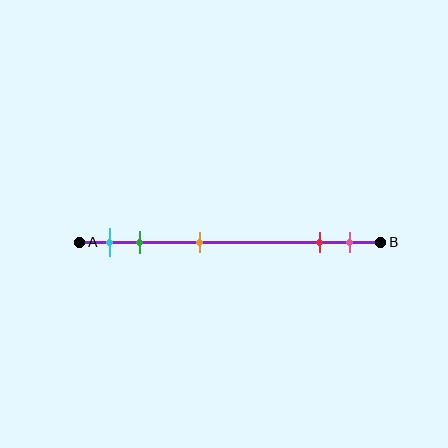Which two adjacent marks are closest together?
The red and pink marks are the closest adjacent pair.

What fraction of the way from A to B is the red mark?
The red mark is approximately 80% (0.8) of the way from A to B.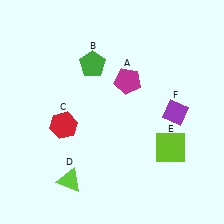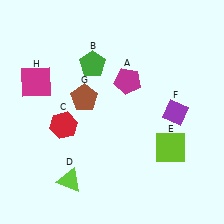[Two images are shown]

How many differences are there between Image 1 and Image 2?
There are 2 differences between the two images.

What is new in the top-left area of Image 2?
A magenta square (H) was added in the top-left area of Image 2.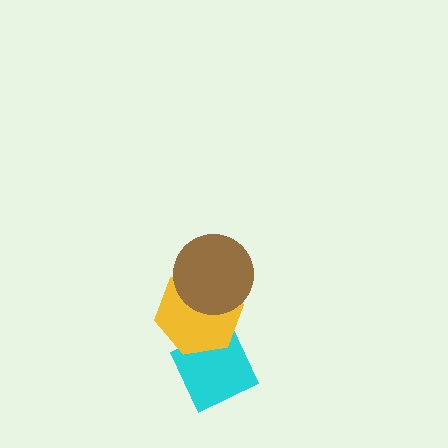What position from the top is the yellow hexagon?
The yellow hexagon is 2nd from the top.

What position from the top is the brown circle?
The brown circle is 1st from the top.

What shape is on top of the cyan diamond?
The yellow hexagon is on top of the cyan diamond.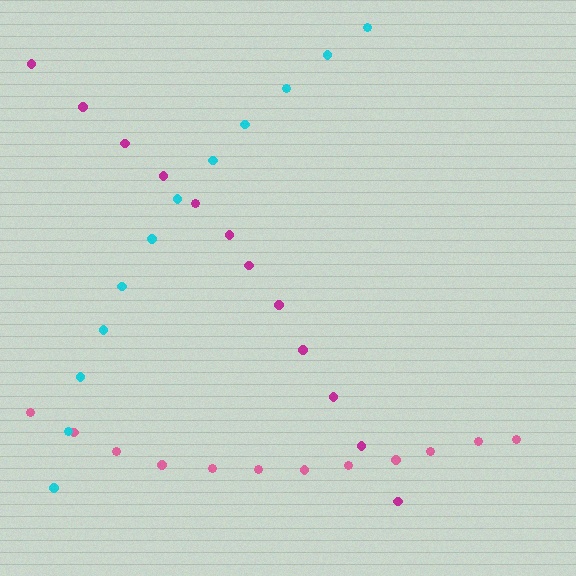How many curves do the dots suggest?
There are 3 distinct paths.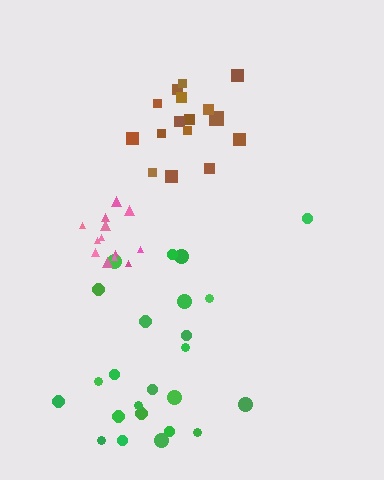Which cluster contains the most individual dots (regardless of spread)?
Green (25).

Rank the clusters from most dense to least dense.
pink, brown, green.